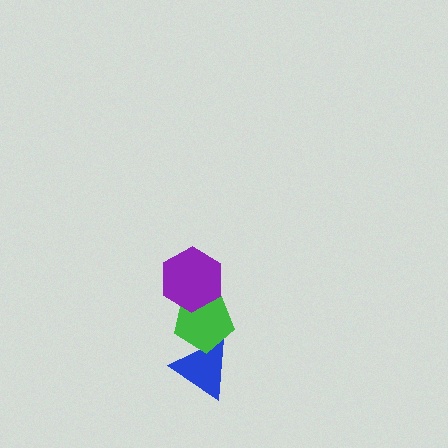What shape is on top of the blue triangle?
The green pentagon is on top of the blue triangle.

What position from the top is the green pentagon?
The green pentagon is 2nd from the top.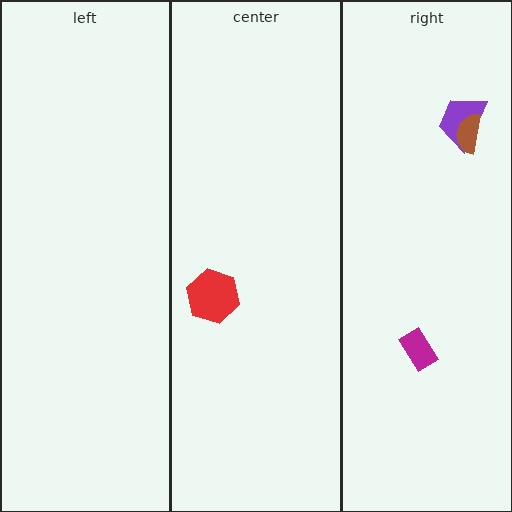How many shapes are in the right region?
3.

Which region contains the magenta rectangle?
The right region.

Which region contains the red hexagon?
The center region.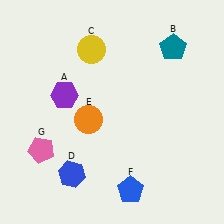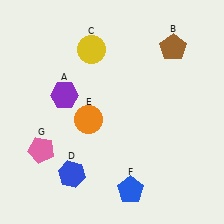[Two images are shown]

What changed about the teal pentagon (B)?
In Image 1, B is teal. In Image 2, it changed to brown.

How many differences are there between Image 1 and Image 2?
There is 1 difference between the two images.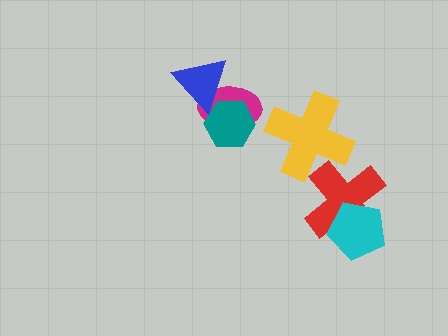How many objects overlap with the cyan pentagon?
1 object overlaps with the cyan pentagon.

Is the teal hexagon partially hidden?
Yes, it is partially covered by another shape.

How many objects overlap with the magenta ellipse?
2 objects overlap with the magenta ellipse.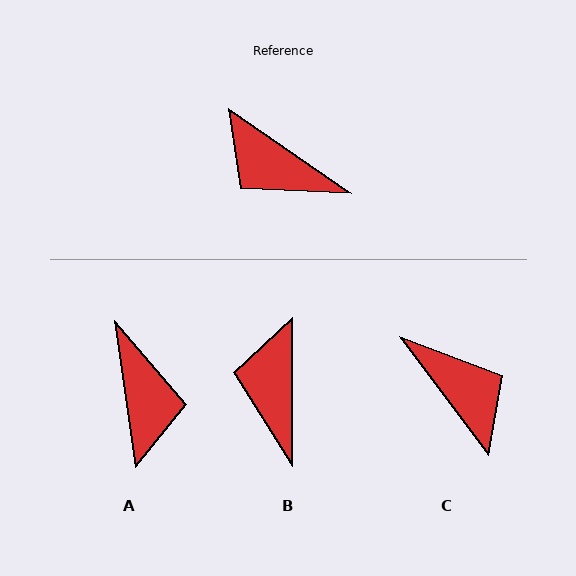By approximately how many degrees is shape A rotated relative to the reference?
Approximately 133 degrees counter-clockwise.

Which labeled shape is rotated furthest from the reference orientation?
C, about 161 degrees away.